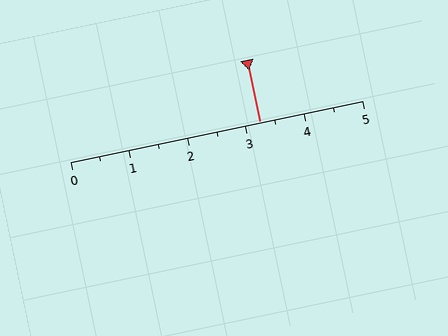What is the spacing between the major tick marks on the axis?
The major ticks are spaced 1 apart.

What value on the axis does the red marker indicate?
The marker indicates approximately 3.2.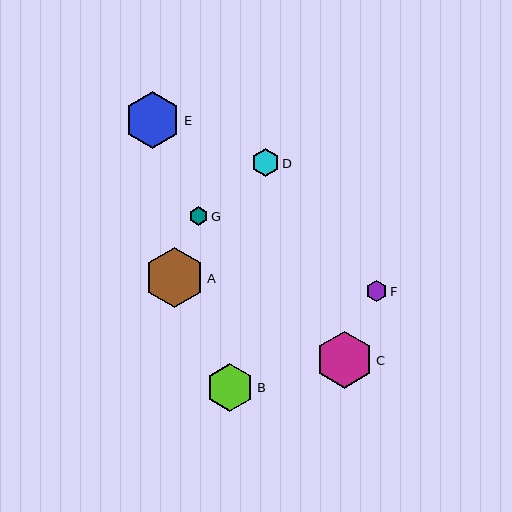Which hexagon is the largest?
Hexagon A is the largest with a size of approximately 60 pixels.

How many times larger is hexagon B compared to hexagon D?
Hexagon B is approximately 1.7 times the size of hexagon D.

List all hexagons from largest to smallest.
From largest to smallest: A, C, E, B, D, F, G.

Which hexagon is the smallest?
Hexagon G is the smallest with a size of approximately 18 pixels.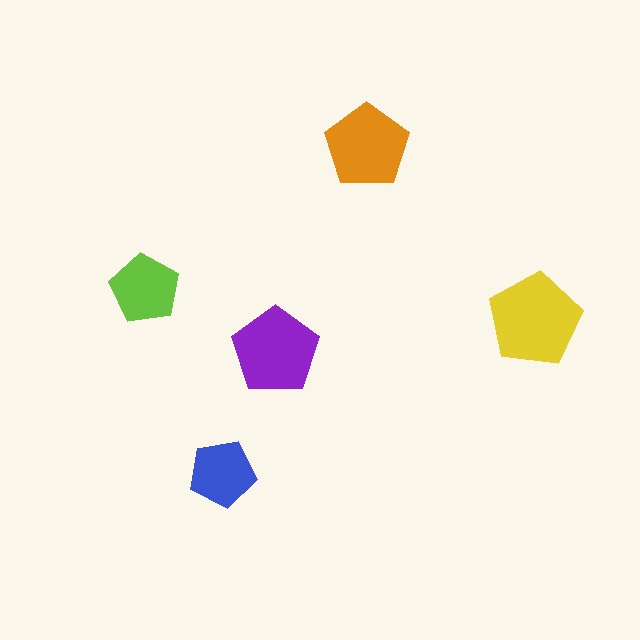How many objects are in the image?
There are 5 objects in the image.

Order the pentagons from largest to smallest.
the yellow one, the purple one, the orange one, the lime one, the blue one.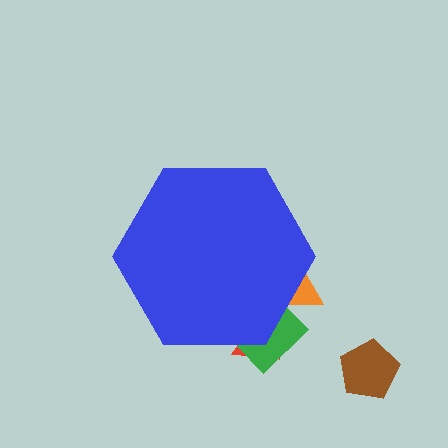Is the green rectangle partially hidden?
Yes, the green rectangle is partially hidden behind the blue hexagon.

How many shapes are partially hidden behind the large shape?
3 shapes are partially hidden.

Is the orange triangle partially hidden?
Yes, the orange triangle is partially hidden behind the blue hexagon.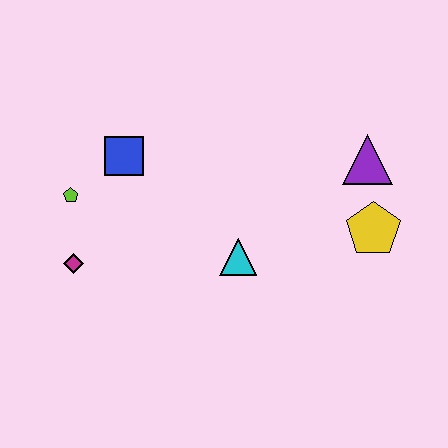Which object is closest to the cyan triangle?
The yellow pentagon is closest to the cyan triangle.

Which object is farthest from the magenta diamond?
The purple triangle is farthest from the magenta diamond.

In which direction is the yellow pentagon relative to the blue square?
The yellow pentagon is to the right of the blue square.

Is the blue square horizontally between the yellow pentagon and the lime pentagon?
Yes